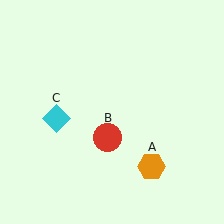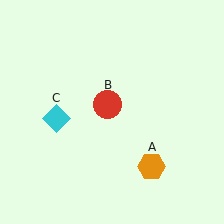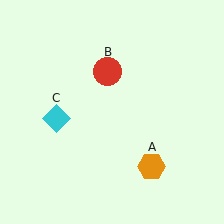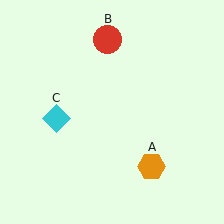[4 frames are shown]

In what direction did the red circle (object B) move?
The red circle (object B) moved up.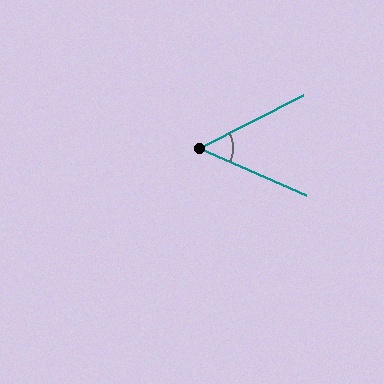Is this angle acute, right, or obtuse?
It is acute.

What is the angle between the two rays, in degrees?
Approximately 51 degrees.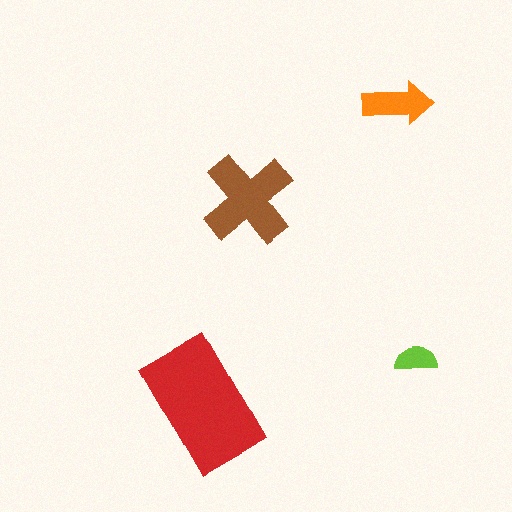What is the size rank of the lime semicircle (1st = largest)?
4th.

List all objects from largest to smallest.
The red rectangle, the brown cross, the orange arrow, the lime semicircle.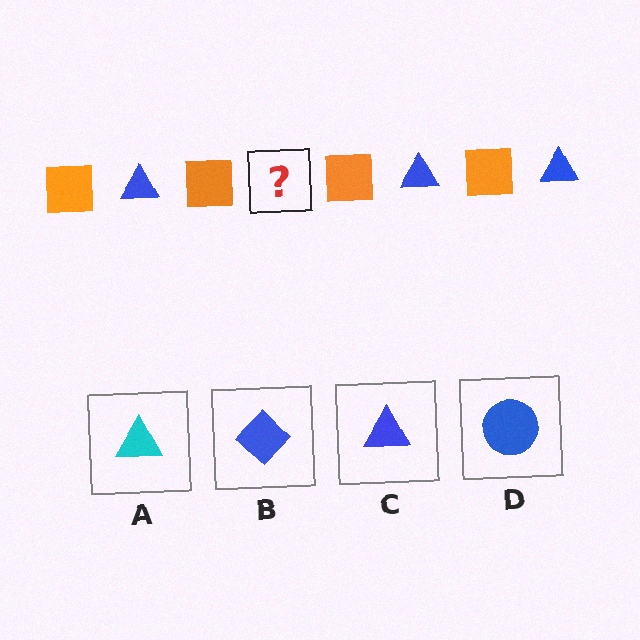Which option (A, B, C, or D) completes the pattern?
C.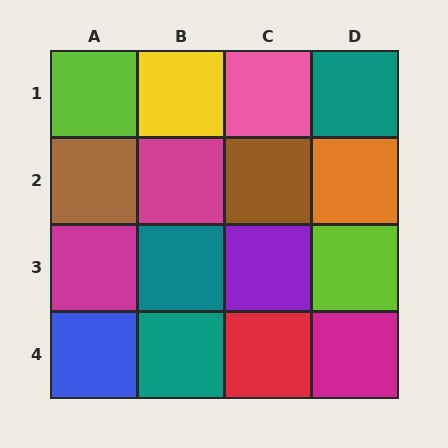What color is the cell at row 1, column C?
Pink.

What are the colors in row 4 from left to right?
Blue, teal, red, magenta.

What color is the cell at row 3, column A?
Magenta.